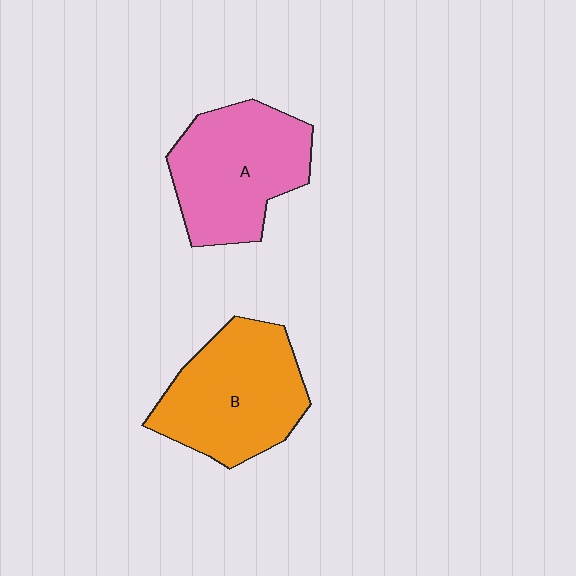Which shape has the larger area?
Shape B (orange).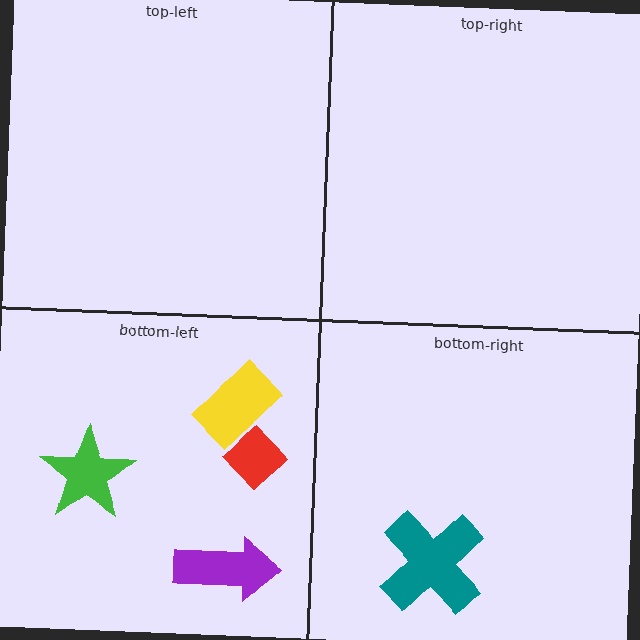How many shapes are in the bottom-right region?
1.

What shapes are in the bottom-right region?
The teal cross.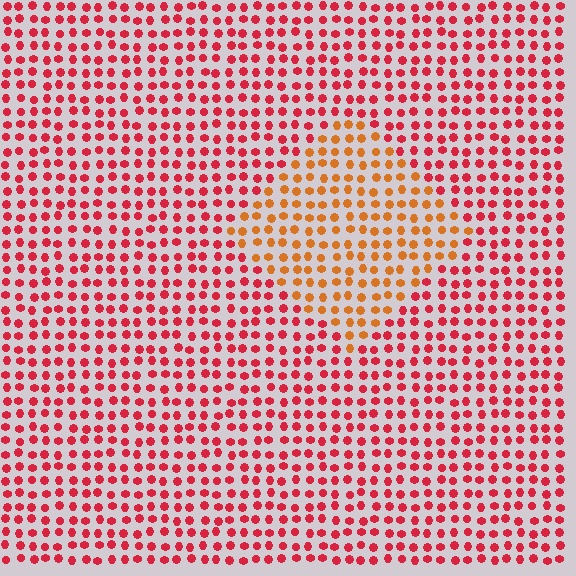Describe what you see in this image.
The image is filled with small red elements in a uniform arrangement. A diamond-shaped region is visible where the elements are tinted to a slightly different hue, forming a subtle color boundary.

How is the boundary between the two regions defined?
The boundary is defined purely by a slight shift in hue (about 37 degrees). Spacing, size, and orientation are identical on both sides.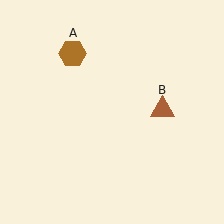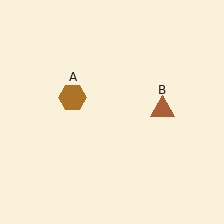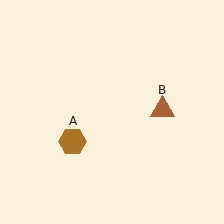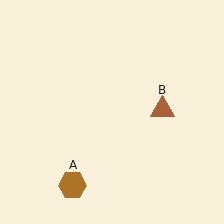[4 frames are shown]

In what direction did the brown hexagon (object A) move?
The brown hexagon (object A) moved down.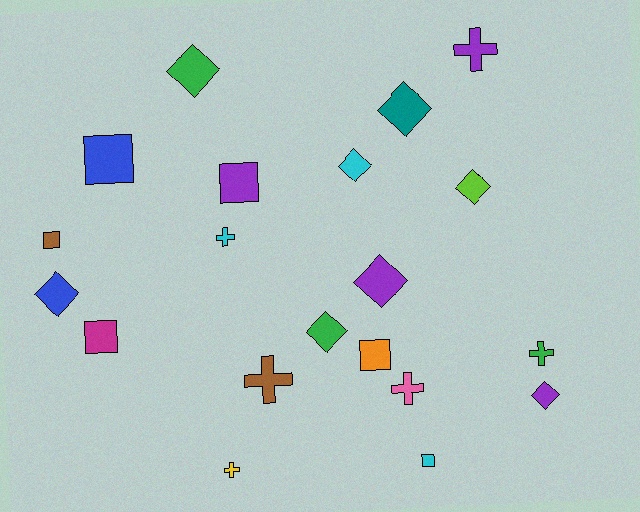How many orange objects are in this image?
There is 1 orange object.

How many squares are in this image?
There are 6 squares.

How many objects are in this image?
There are 20 objects.